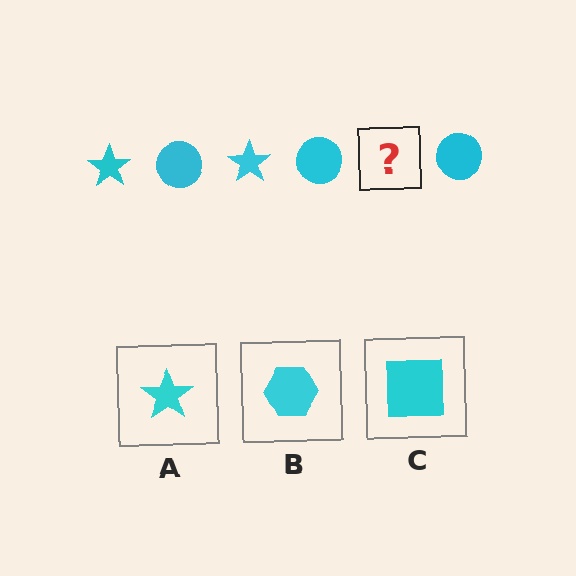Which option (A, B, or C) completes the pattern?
A.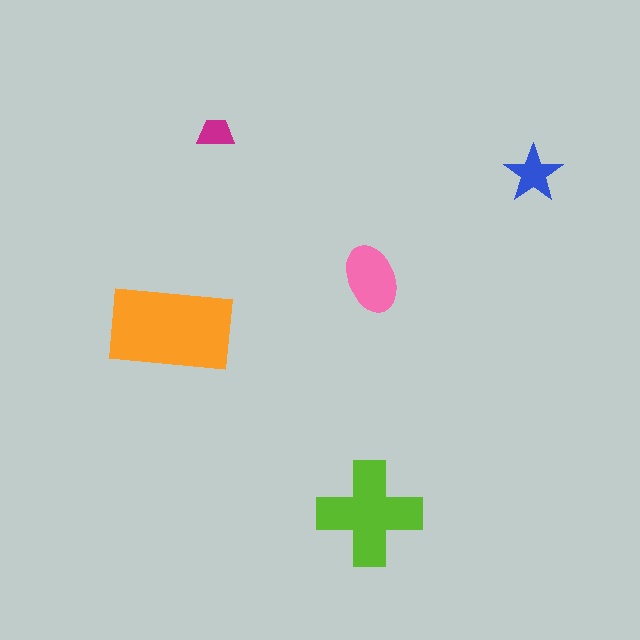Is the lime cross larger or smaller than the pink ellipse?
Larger.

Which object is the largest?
The orange rectangle.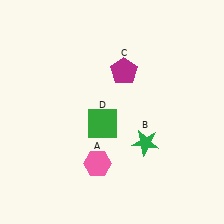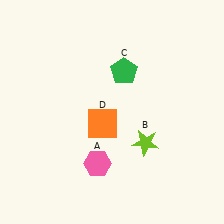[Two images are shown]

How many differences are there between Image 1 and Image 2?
There are 3 differences between the two images.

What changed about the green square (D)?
In Image 1, D is green. In Image 2, it changed to orange.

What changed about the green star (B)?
In Image 1, B is green. In Image 2, it changed to lime.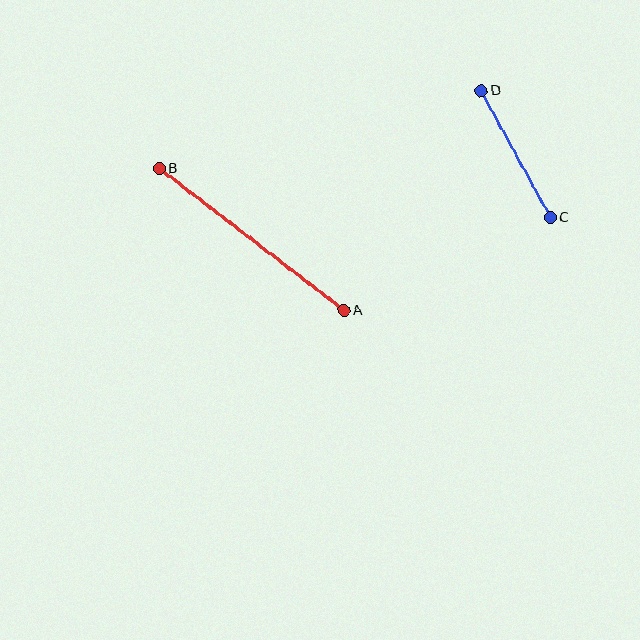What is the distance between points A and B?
The distance is approximately 232 pixels.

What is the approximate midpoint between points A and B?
The midpoint is at approximately (251, 240) pixels.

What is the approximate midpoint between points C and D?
The midpoint is at approximately (516, 154) pixels.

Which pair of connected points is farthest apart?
Points A and B are farthest apart.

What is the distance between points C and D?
The distance is approximately 145 pixels.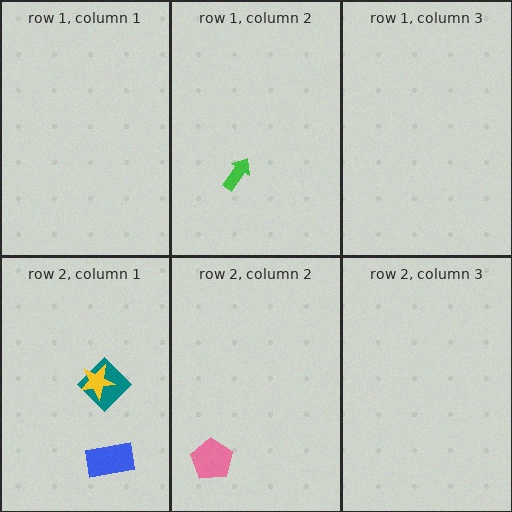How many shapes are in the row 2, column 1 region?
3.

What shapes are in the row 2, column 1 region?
The teal diamond, the yellow star, the blue rectangle.